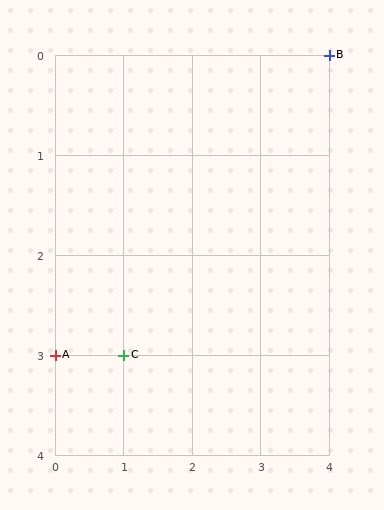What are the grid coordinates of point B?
Point B is at grid coordinates (4, 0).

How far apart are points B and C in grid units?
Points B and C are 3 columns and 3 rows apart (about 4.2 grid units diagonally).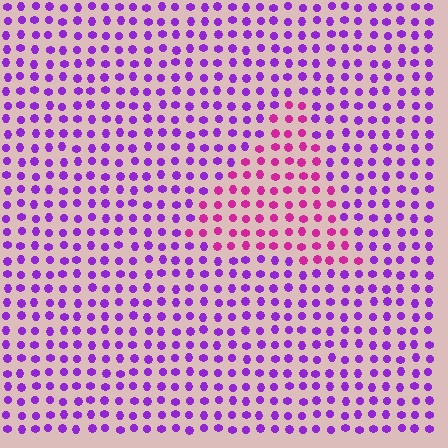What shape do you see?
I see a triangle.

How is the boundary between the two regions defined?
The boundary is defined purely by a slight shift in hue (about 41 degrees). Spacing, size, and orientation are identical on both sides.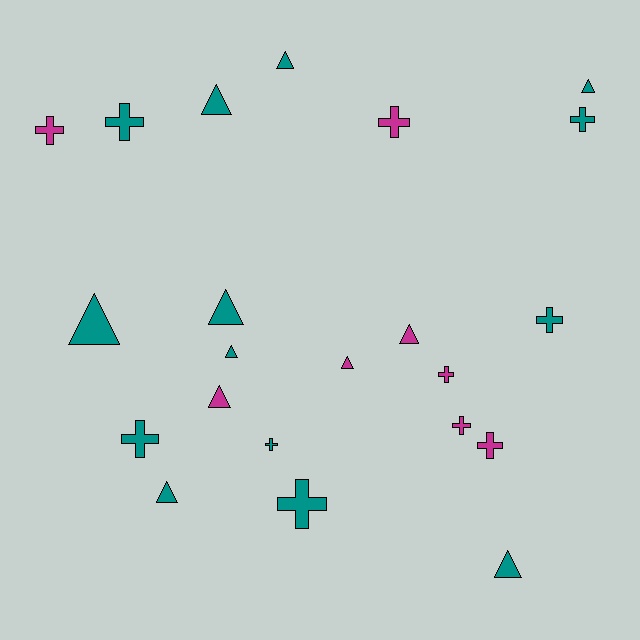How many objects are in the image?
There are 22 objects.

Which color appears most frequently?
Teal, with 14 objects.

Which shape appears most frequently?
Cross, with 11 objects.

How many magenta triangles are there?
There are 3 magenta triangles.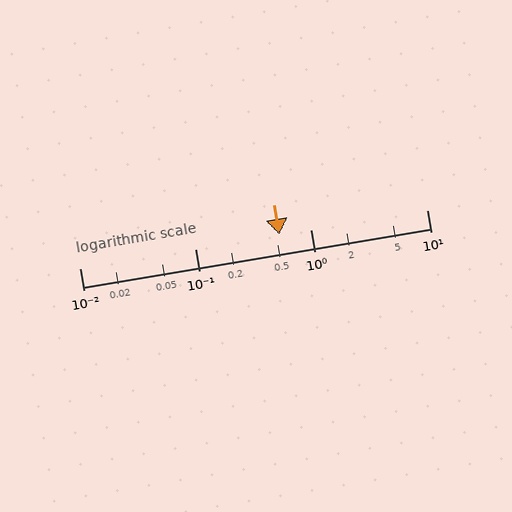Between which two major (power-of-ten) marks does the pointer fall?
The pointer is between 0.1 and 1.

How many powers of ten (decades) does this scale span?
The scale spans 3 decades, from 0.01 to 10.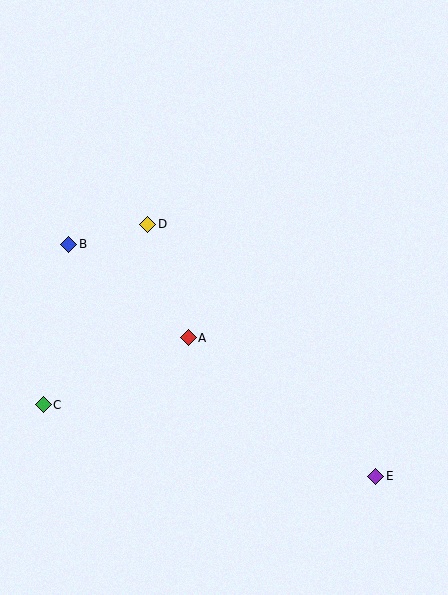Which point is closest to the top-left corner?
Point B is closest to the top-left corner.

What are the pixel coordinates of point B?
Point B is at (69, 244).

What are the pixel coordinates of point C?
Point C is at (43, 405).